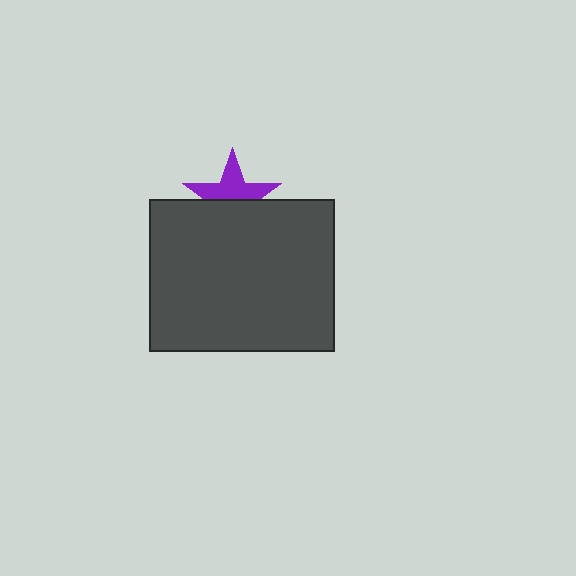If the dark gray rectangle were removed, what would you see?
You would see the complete purple star.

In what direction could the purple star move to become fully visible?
The purple star could move up. That would shift it out from behind the dark gray rectangle entirely.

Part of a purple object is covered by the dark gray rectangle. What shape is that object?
It is a star.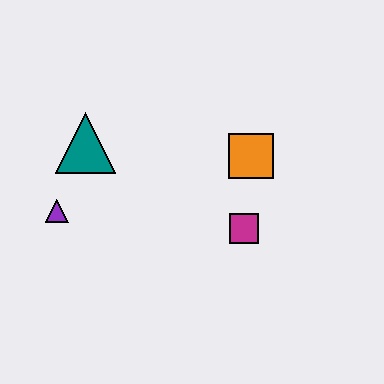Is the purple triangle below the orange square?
Yes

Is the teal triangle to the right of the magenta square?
No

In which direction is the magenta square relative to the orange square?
The magenta square is below the orange square.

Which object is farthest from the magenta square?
The purple triangle is farthest from the magenta square.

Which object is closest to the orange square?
The magenta square is closest to the orange square.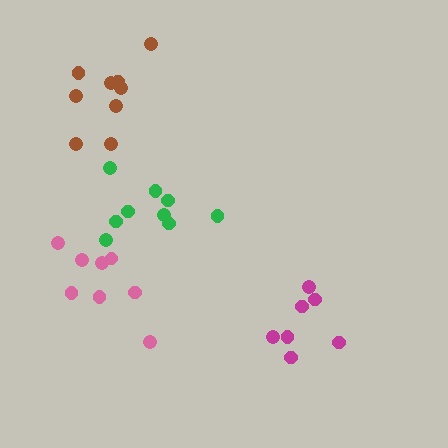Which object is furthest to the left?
The pink cluster is leftmost.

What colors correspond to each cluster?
The clusters are colored: green, brown, magenta, pink.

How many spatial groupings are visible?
There are 4 spatial groupings.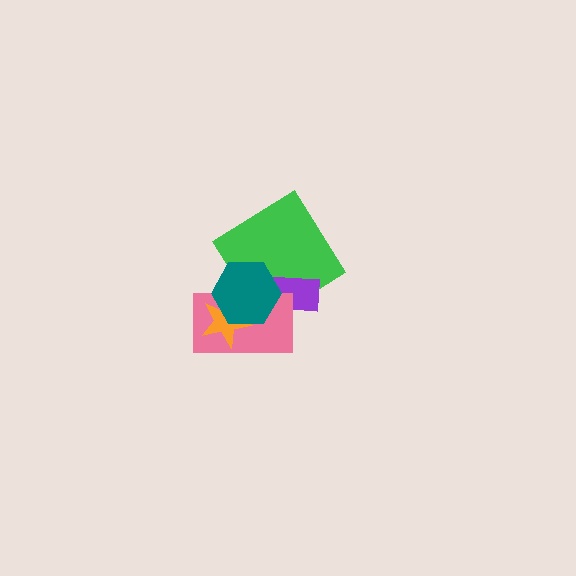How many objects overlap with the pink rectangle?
4 objects overlap with the pink rectangle.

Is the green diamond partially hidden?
Yes, it is partially covered by another shape.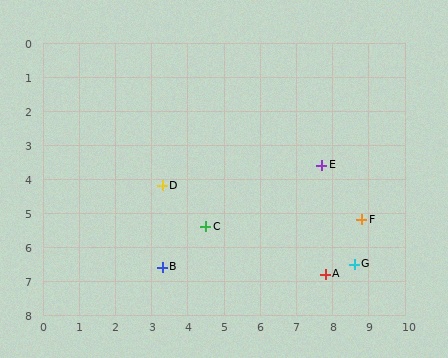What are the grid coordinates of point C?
Point C is at approximately (4.5, 5.4).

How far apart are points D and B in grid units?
Points D and B are about 2.4 grid units apart.